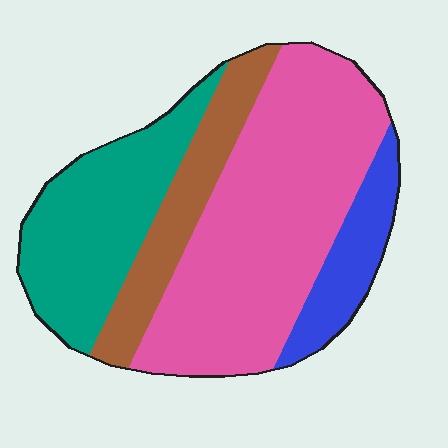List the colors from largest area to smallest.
From largest to smallest: pink, teal, brown, blue.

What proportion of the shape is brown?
Brown covers around 15% of the shape.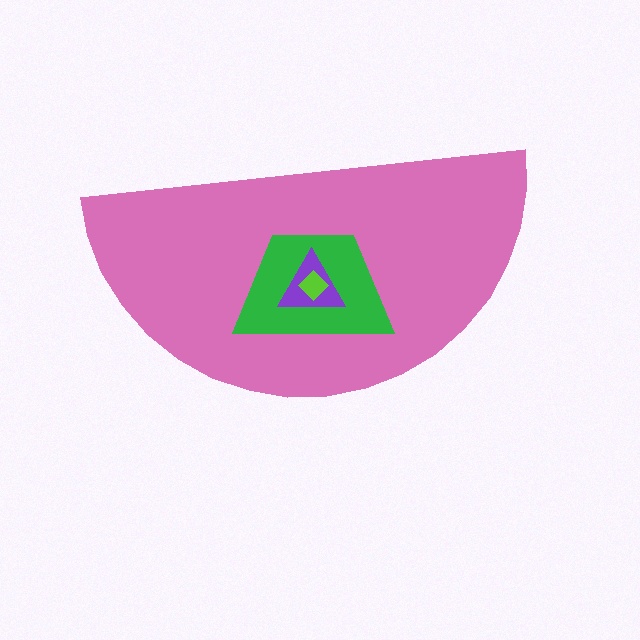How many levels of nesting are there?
4.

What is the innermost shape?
The lime diamond.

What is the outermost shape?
The pink semicircle.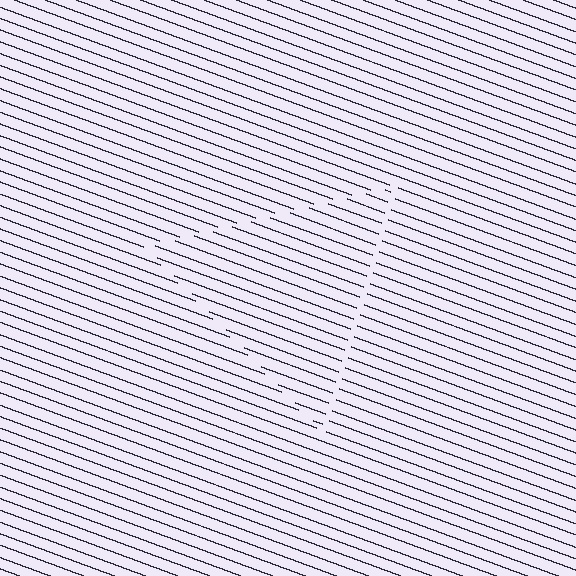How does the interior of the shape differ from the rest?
The interior of the shape contains the same grating, shifted by half a period — the contour is defined by the phase discontinuity where line-ends from the inner and outer gratings abut.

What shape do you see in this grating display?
An illusory triangle. The interior of the shape contains the same grating, shifted by half a period — the contour is defined by the phase discontinuity where line-ends from the inner and outer gratings abut.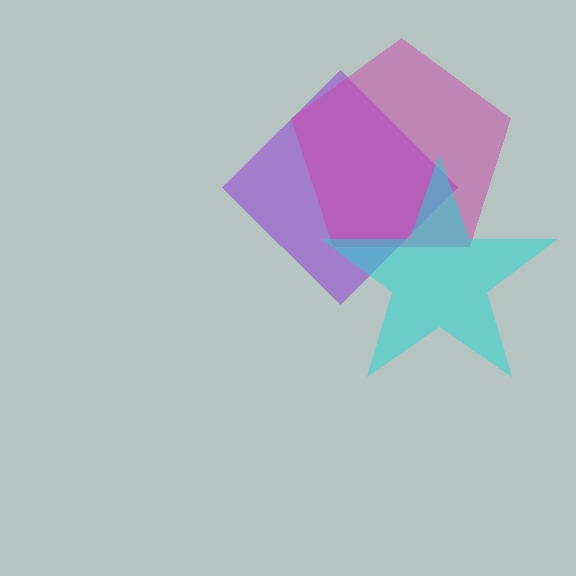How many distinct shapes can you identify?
There are 3 distinct shapes: a purple diamond, a magenta pentagon, a cyan star.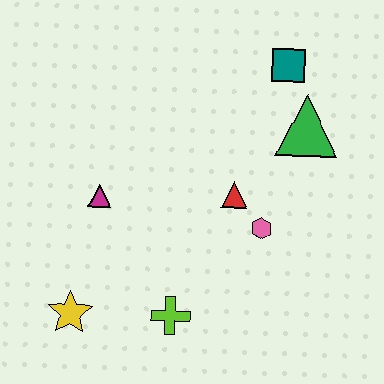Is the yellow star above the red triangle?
No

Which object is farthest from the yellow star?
The teal square is farthest from the yellow star.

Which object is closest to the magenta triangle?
The yellow star is closest to the magenta triangle.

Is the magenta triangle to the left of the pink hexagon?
Yes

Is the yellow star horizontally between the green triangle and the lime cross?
No